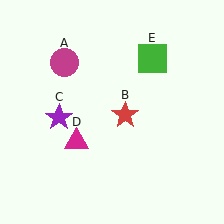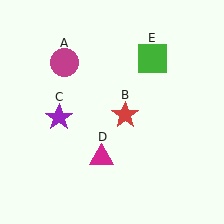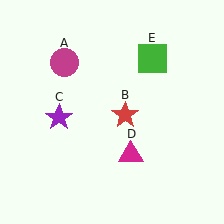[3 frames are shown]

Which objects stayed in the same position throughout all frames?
Magenta circle (object A) and red star (object B) and purple star (object C) and green square (object E) remained stationary.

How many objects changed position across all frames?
1 object changed position: magenta triangle (object D).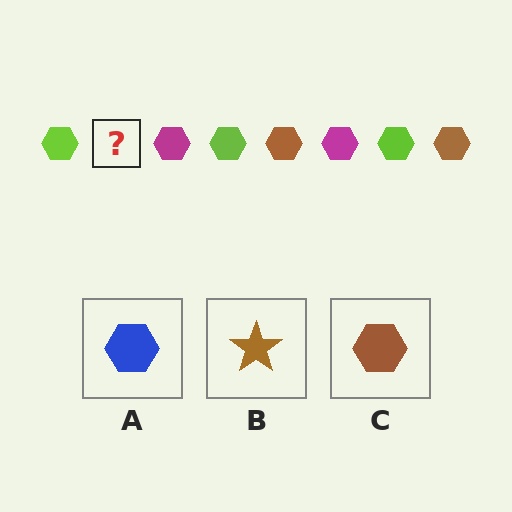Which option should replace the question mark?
Option C.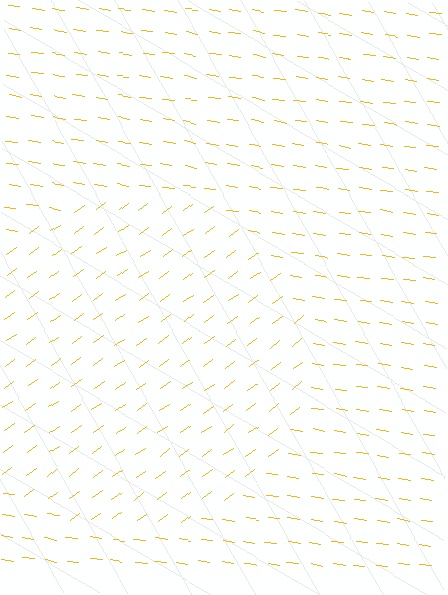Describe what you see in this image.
The image is filled with small yellow line segments. A circle region in the image has lines oriented differently from the surrounding lines, creating a visible texture boundary.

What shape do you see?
I see a circle.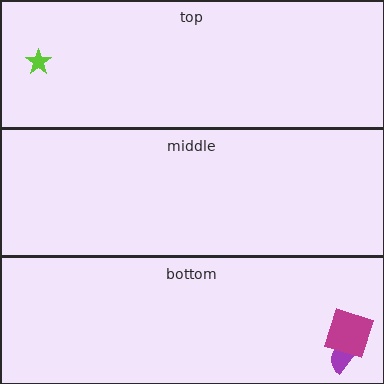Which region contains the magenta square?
The bottom region.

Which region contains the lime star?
The top region.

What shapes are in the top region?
The lime star.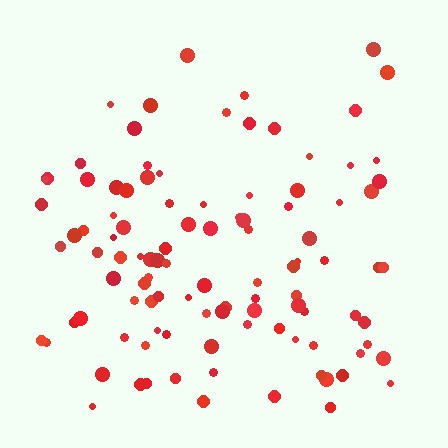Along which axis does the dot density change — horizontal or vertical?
Vertical.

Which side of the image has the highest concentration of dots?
The bottom.